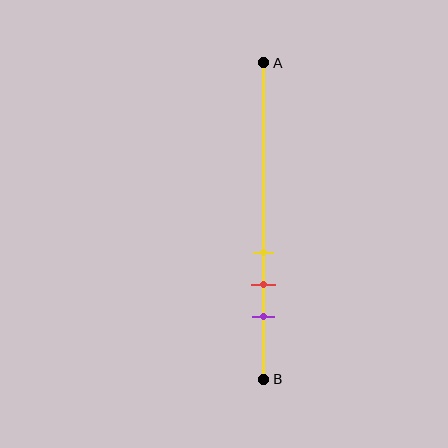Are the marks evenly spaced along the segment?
Yes, the marks are approximately evenly spaced.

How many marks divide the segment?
There are 3 marks dividing the segment.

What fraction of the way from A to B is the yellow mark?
The yellow mark is approximately 60% (0.6) of the way from A to B.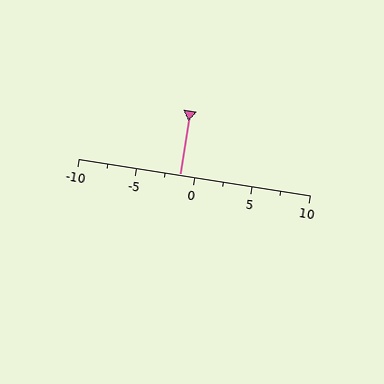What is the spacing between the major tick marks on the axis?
The major ticks are spaced 5 apart.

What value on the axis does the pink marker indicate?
The marker indicates approximately -1.2.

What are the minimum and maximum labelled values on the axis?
The axis runs from -10 to 10.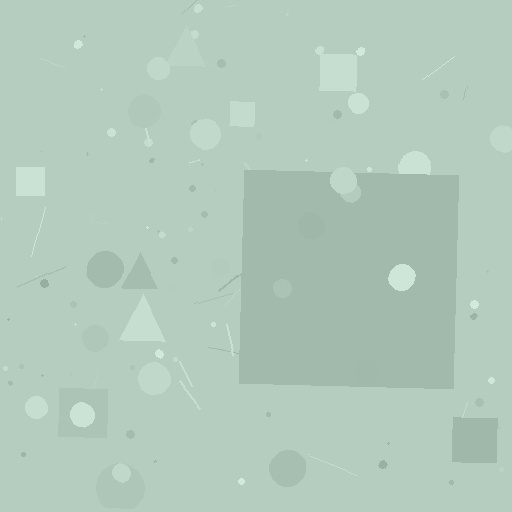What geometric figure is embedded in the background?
A square is embedded in the background.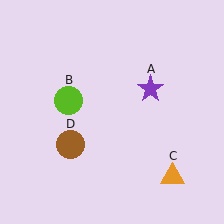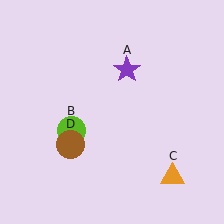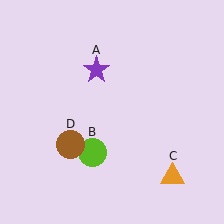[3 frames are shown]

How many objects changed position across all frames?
2 objects changed position: purple star (object A), lime circle (object B).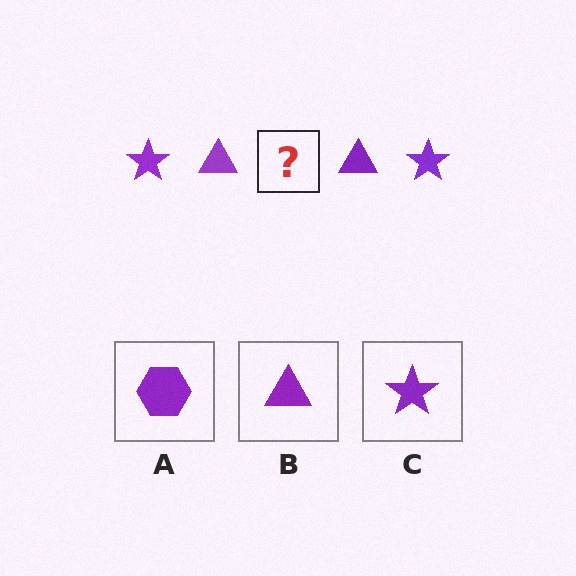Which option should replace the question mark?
Option C.